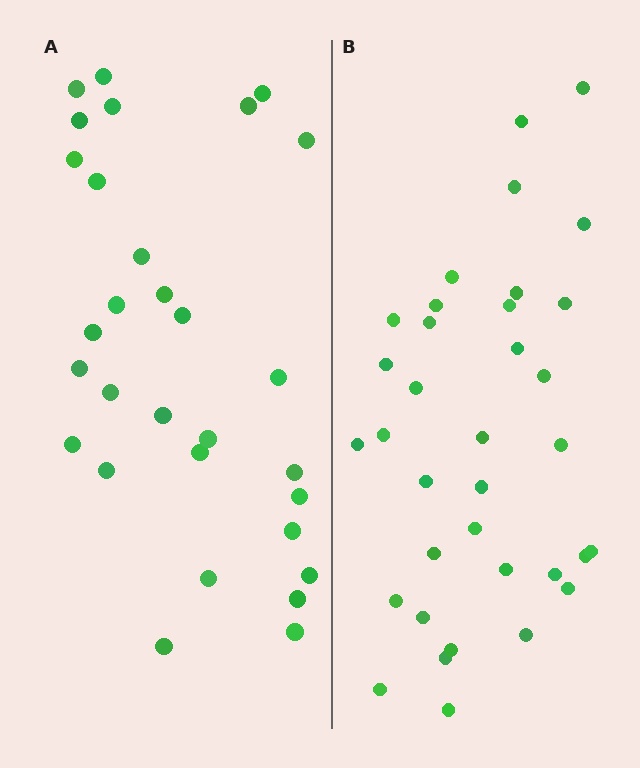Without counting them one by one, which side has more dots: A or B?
Region B (the right region) has more dots.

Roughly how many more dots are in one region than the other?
Region B has about 5 more dots than region A.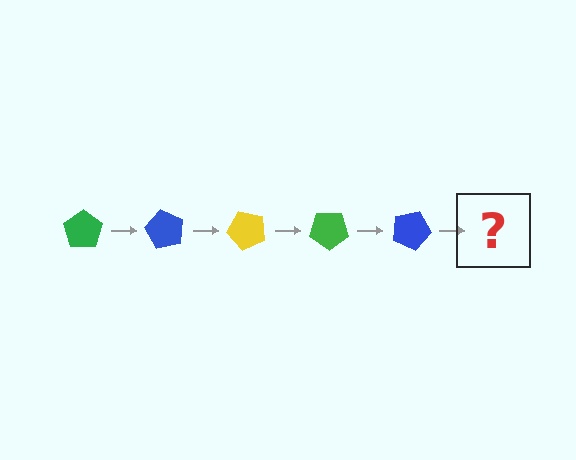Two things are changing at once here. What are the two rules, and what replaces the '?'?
The two rules are that it rotates 60 degrees each step and the color cycles through green, blue, and yellow. The '?' should be a yellow pentagon, rotated 300 degrees from the start.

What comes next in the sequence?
The next element should be a yellow pentagon, rotated 300 degrees from the start.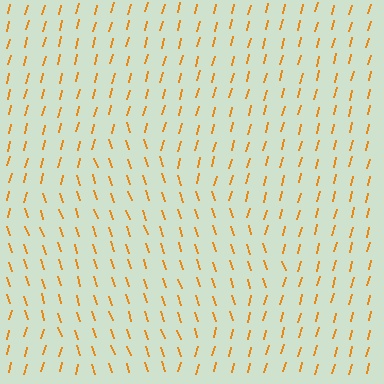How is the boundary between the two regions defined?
The boundary is defined purely by a change in line orientation (approximately 33 degrees difference). All lines are the same color and thickness.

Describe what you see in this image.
The image is filled with small orange line segments. A diamond region in the image has lines oriented differently from the surrounding lines, creating a visible texture boundary.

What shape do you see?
I see a diamond.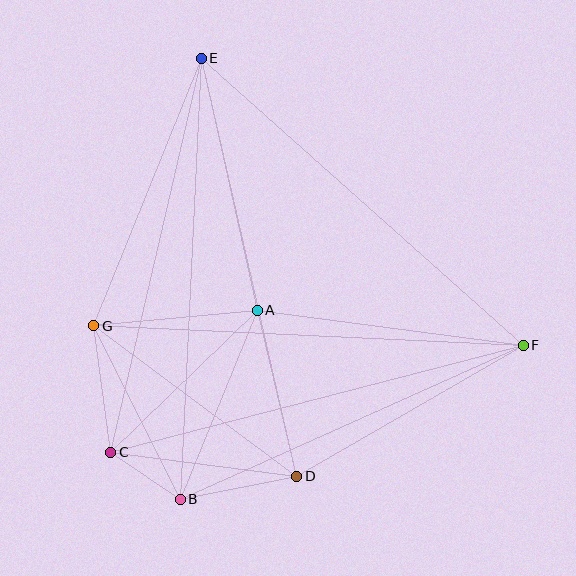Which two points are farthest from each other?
Points B and E are farthest from each other.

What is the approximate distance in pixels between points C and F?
The distance between C and F is approximately 426 pixels.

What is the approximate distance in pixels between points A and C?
The distance between A and C is approximately 204 pixels.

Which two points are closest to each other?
Points B and C are closest to each other.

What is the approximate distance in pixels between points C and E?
The distance between C and E is approximately 404 pixels.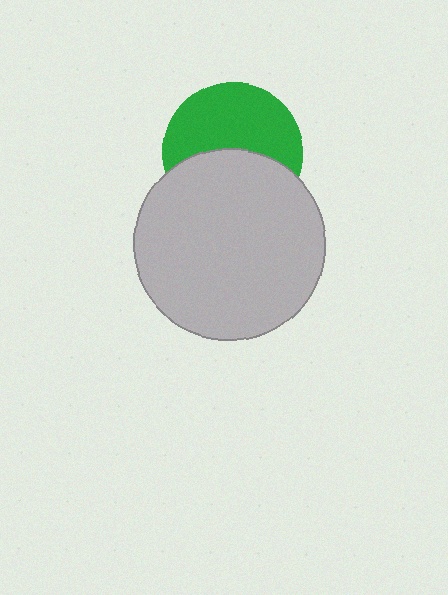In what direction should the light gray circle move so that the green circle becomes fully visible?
The light gray circle should move down. That is the shortest direction to clear the overlap and leave the green circle fully visible.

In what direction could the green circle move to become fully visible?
The green circle could move up. That would shift it out from behind the light gray circle entirely.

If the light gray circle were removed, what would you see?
You would see the complete green circle.